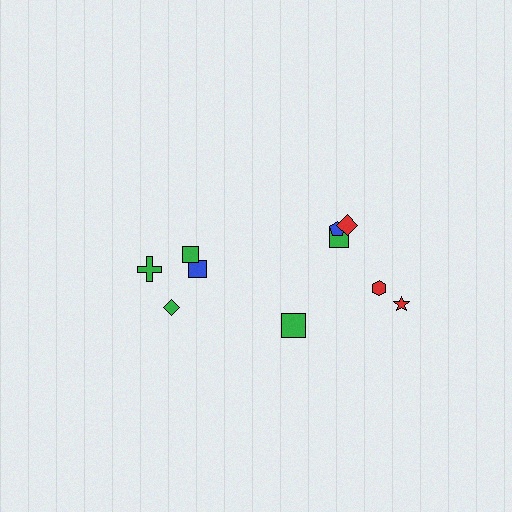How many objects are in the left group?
There are 4 objects.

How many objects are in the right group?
There are 6 objects.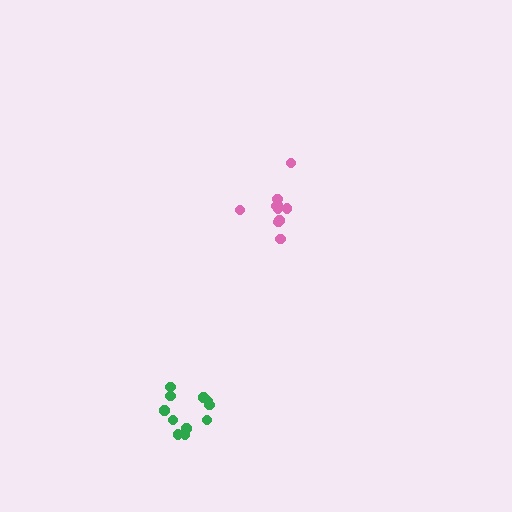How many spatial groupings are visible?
There are 2 spatial groupings.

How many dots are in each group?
Group 1: 10 dots, Group 2: 12 dots (22 total).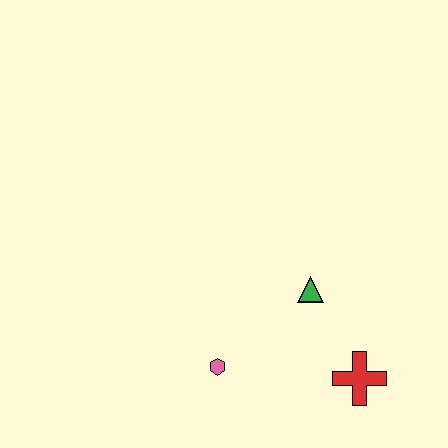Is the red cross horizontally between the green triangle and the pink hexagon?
No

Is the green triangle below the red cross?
No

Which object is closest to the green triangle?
The red cross is closest to the green triangle.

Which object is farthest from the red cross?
The pink hexagon is farthest from the red cross.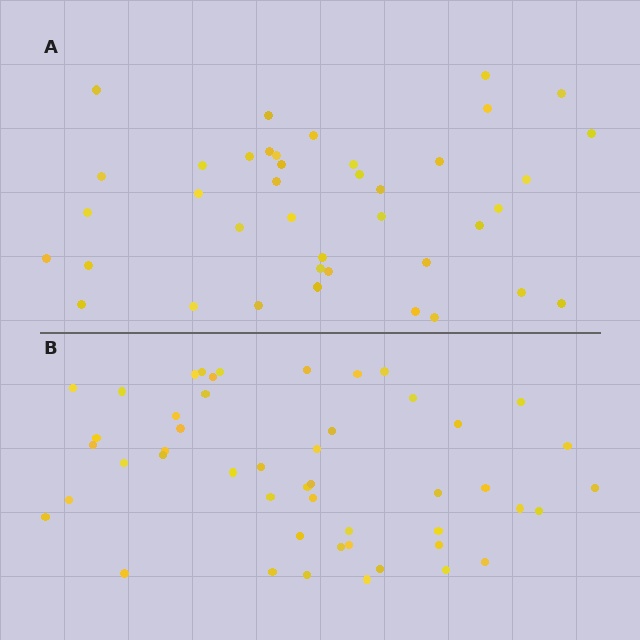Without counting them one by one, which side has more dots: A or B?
Region B (the bottom region) has more dots.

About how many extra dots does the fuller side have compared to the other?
Region B has roughly 8 or so more dots than region A.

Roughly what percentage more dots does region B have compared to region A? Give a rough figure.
About 20% more.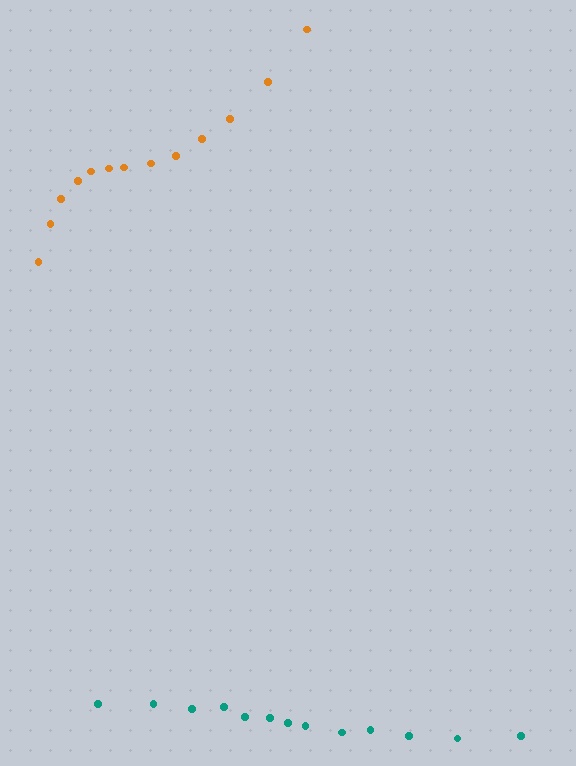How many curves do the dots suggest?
There are 2 distinct paths.